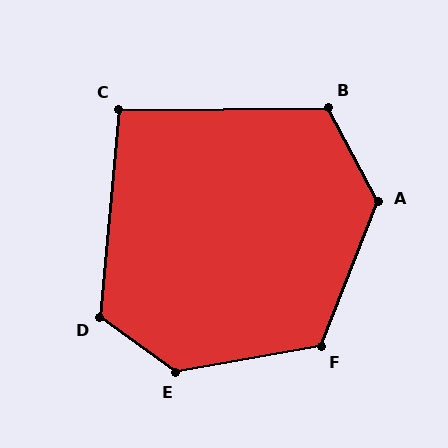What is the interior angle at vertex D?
Approximately 120 degrees (obtuse).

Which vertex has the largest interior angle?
E, at approximately 134 degrees.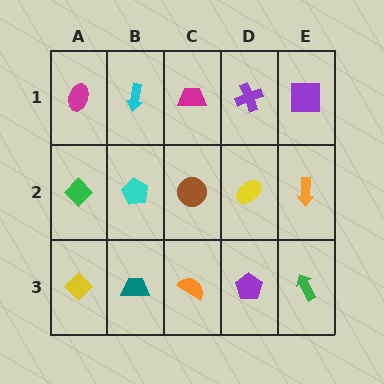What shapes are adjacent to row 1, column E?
An orange arrow (row 2, column E), a purple cross (row 1, column D).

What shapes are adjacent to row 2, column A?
A magenta ellipse (row 1, column A), a yellow diamond (row 3, column A), a cyan pentagon (row 2, column B).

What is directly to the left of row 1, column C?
A cyan arrow.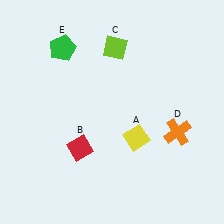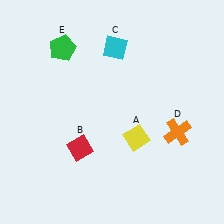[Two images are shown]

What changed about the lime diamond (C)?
In Image 1, C is lime. In Image 2, it changed to cyan.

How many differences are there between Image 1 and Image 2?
There is 1 difference between the two images.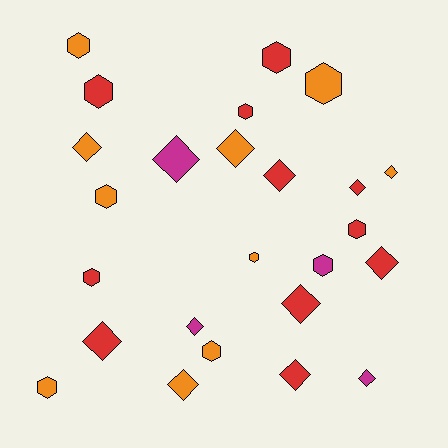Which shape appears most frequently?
Diamond, with 13 objects.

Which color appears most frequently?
Red, with 11 objects.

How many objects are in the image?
There are 25 objects.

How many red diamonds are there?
There are 6 red diamonds.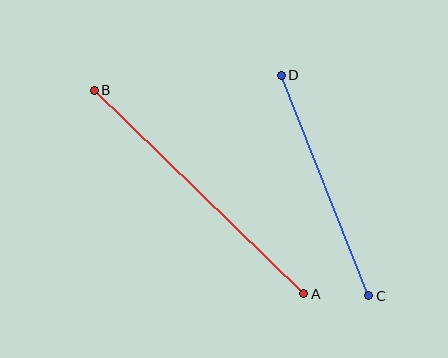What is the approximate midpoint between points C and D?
The midpoint is at approximately (325, 186) pixels.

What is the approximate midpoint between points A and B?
The midpoint is at approximately (199, 192) pixels.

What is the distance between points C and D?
The distance is approximately 237 pixels.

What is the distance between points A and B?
The distance is approximately 292 pixels.